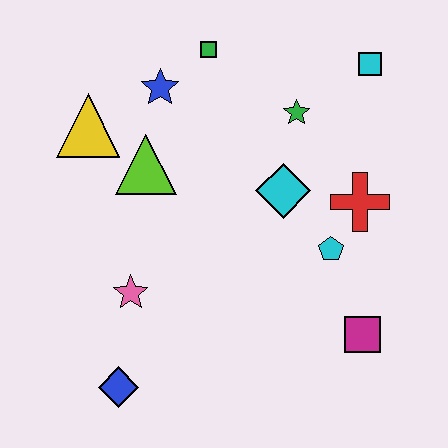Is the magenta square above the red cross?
No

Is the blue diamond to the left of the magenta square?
Yes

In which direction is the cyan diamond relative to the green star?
The cyan diamond is below the green star.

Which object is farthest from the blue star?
The magenta square is farthest from the blue star.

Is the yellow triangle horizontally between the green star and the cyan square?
No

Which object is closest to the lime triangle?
The yellow triangle is closest to the lime triangle.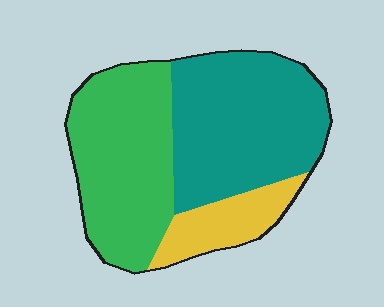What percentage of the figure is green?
Green takes up about two fifths (2/5) of the figure.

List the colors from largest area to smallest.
From largest to smallest: teal, green, yellow.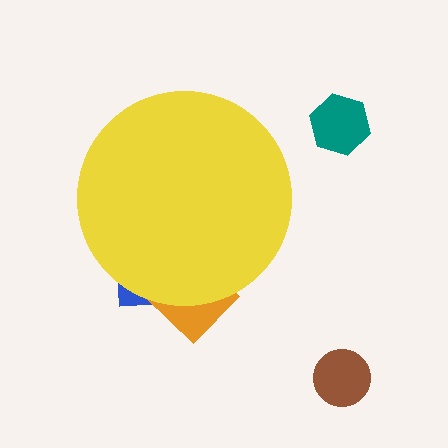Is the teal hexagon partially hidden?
No, the teal hexagon is fully visible.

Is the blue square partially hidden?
Yes, the blue square is partially hidden behind the yellow circle.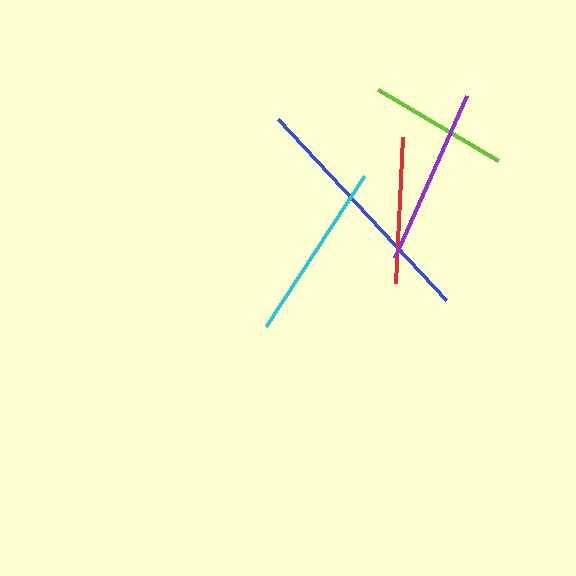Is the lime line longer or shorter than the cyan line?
The cyan line is longer than the lime line.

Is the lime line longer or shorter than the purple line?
The purple line is longer than the lime line.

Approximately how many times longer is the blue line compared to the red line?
The blue line is approximately 1.7 times the length of the red line.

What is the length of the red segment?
The red segment is approximately 146 pixels long.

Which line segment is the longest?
The blue line is the longest at approximately 247 pixels.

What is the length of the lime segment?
The lime segment is approximately 139 pixels long.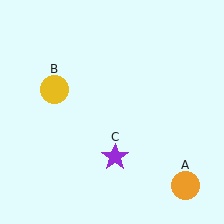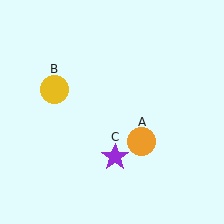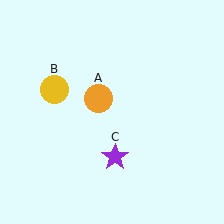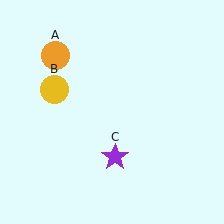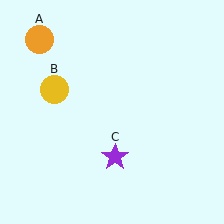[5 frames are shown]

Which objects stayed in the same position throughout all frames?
Yellow circle (object B) and purple star (object C) remained stationary.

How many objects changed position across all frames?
1 object changed position: orange circle (object A).